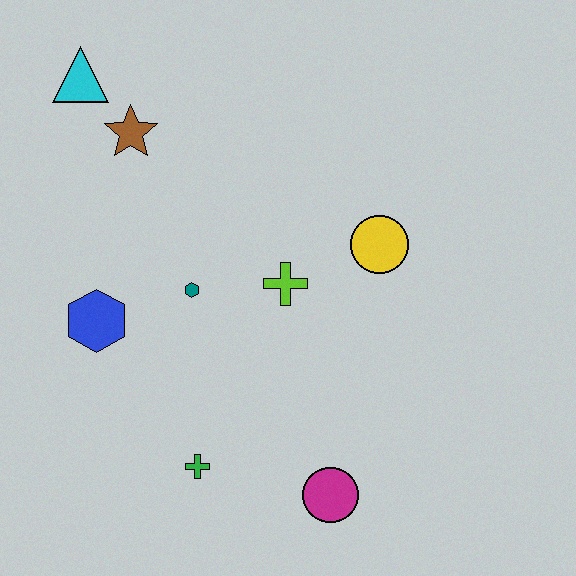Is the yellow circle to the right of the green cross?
Yes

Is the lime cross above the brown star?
No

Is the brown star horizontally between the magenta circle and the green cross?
No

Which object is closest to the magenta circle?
The green cross is closest to the magenta circle.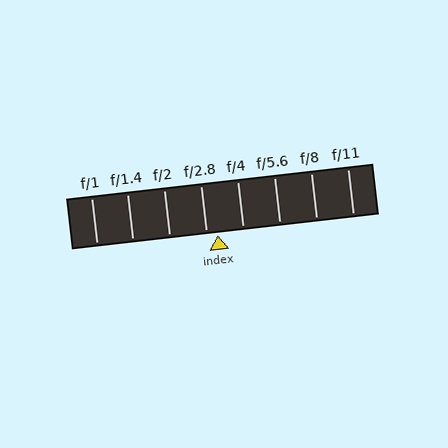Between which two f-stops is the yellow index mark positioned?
The index mark is between f/2.8 and f/4.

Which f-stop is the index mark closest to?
The index mark is closest to f/2.8.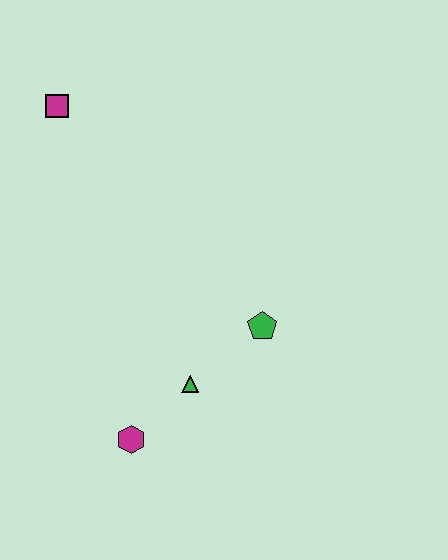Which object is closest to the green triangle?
The magenta hexagon is closest to the green triangle.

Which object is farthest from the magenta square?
The magenta hexagon is farthest from the magenta square.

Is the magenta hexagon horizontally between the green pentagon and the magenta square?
Yes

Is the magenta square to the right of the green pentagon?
No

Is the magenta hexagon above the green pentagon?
No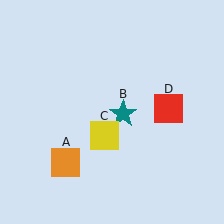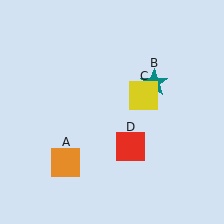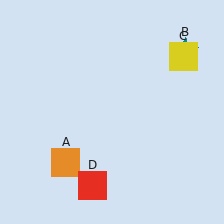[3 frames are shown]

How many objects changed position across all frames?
3 objects changed position: teal star (object B), yellow square (object C), red square (object D).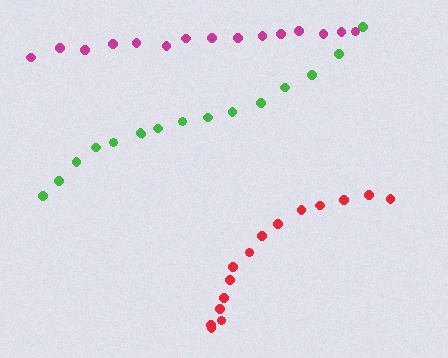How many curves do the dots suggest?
There are 3 distinct paths.